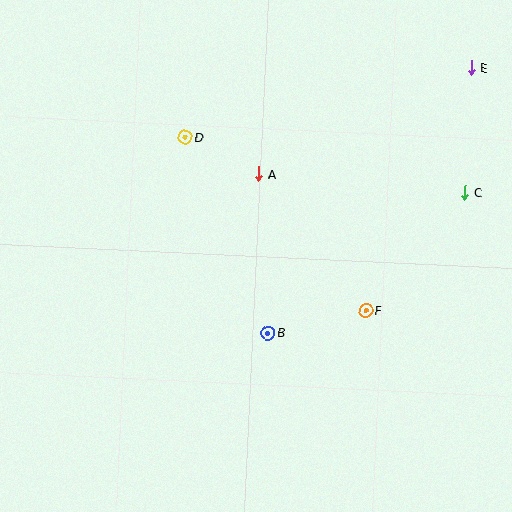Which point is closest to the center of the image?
Point B at (268, 333) is closest to the center.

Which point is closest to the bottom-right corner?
Point F is closest to the bottom-right corner.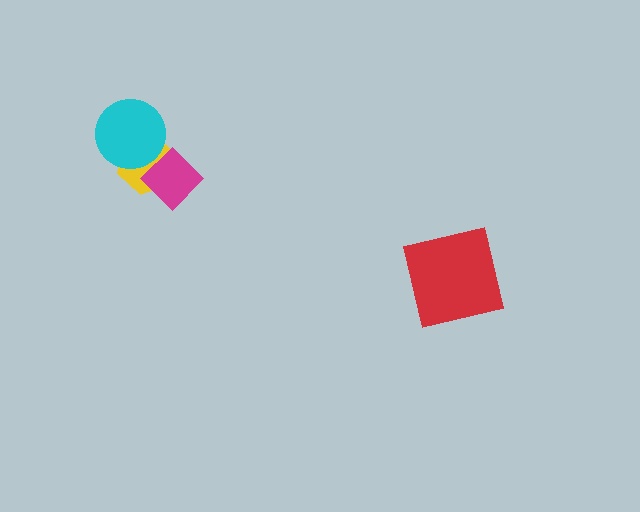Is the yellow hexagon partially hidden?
Yes, it is partially covered by another shape.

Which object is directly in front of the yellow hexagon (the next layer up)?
The magenta diamond is directly in front of the yellow hexagon.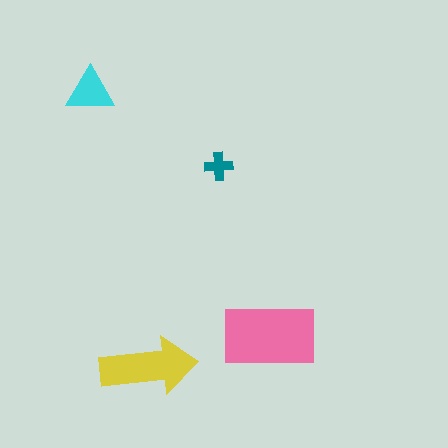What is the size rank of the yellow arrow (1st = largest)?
2nd.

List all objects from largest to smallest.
The pink rectangle, the yellow arrow, the cyan triangle, the teal cross.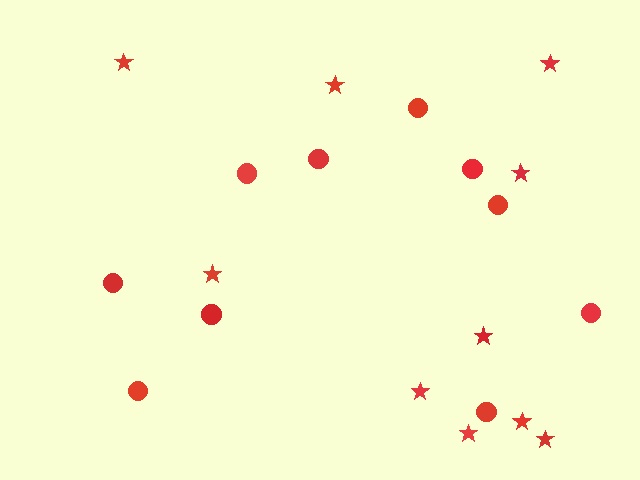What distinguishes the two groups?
There are 2 groups: one group of circles (10) and one group of stars (10).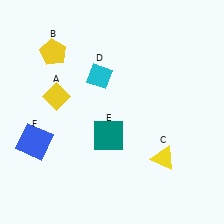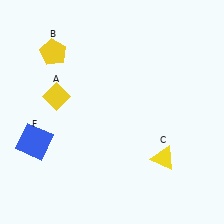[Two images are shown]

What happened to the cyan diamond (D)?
The cyan diamond (D) was removed in Image 2. It was in the top-left area of Image 1.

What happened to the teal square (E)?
The teal square (E) was removed in Image 2. It was in the bottom-left area of Image 1.